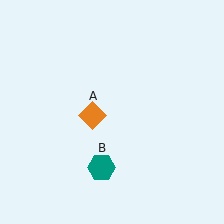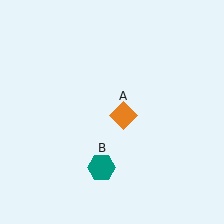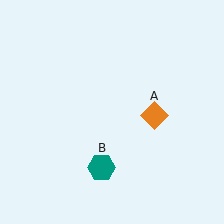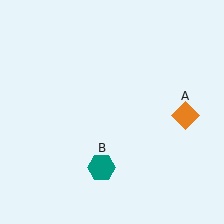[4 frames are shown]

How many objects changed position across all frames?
1 object changed position: orange diamond (object A).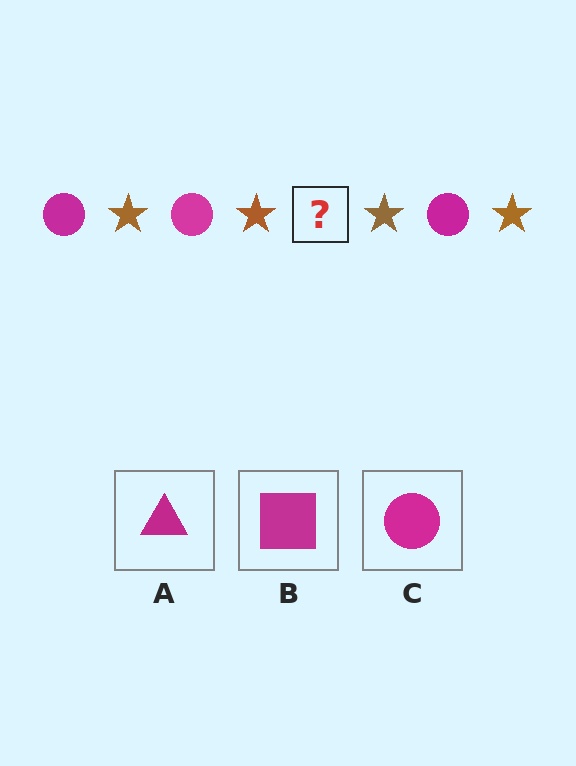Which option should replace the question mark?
Option C.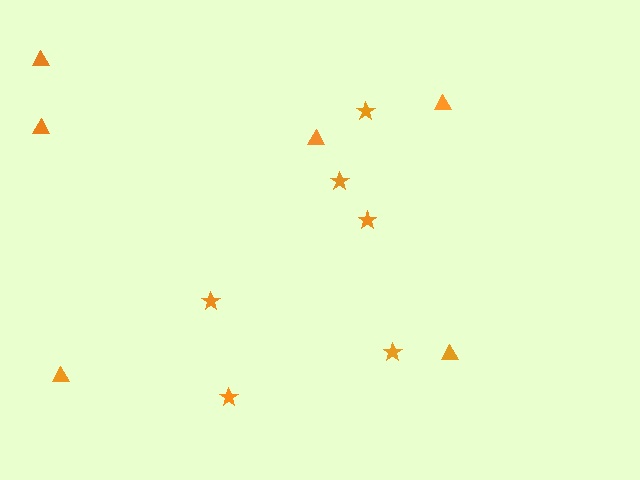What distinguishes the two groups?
There are 2 groups: one group of stars (6) and one group of triangles (6).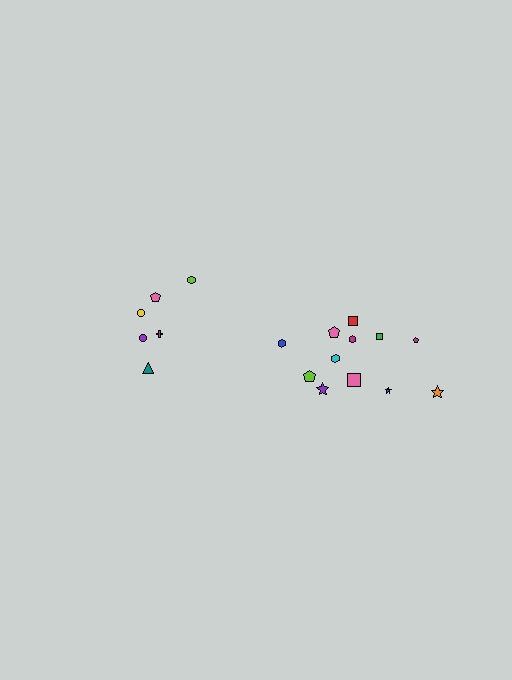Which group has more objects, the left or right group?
The right group.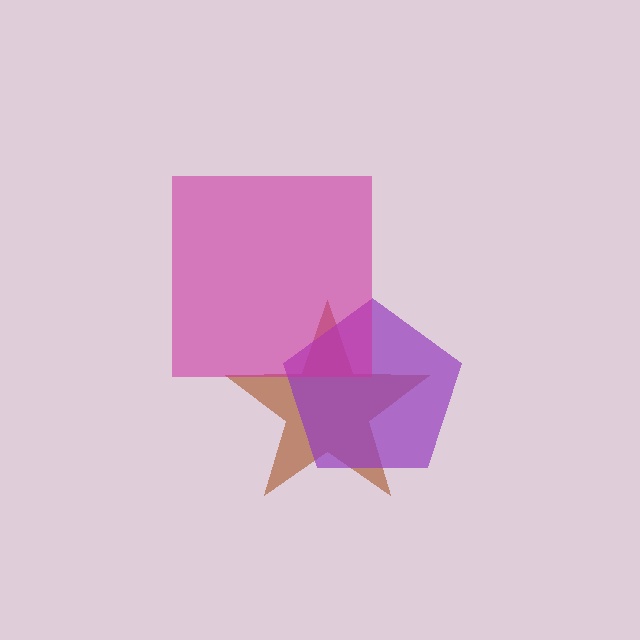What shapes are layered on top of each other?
The layered shapes are: a brown star, a purple pentagon, a magenta square.